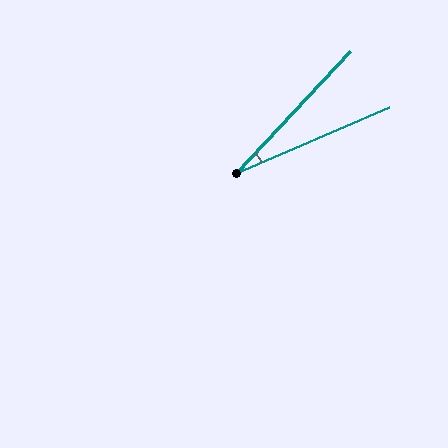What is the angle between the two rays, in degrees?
Approximately 24 degrees.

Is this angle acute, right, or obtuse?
It is acute.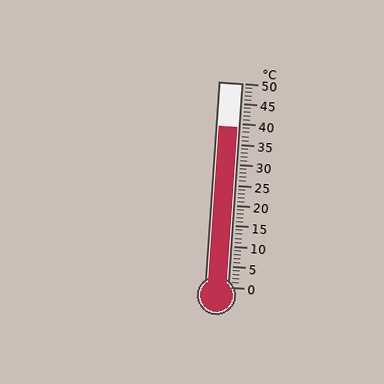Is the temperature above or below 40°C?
The temperature is below 40°C.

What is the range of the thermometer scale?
The thermometer scale ranges from 0°C to 50°C.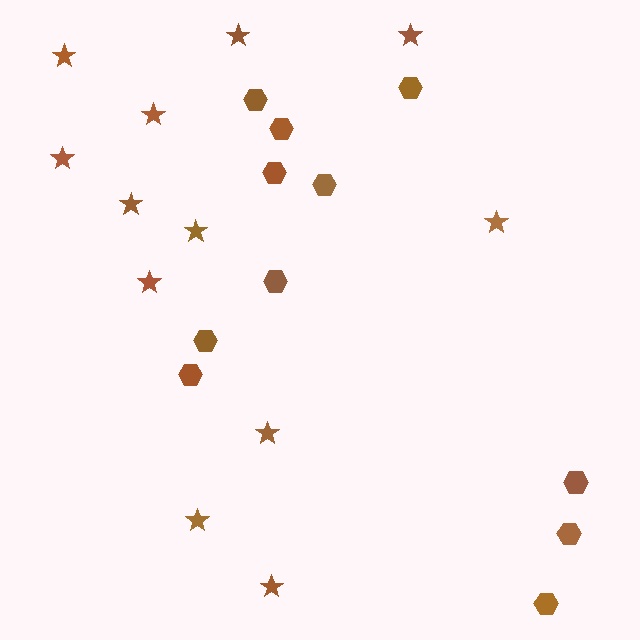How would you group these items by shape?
There are 2 groups: one group of hexagons (11) and one group of stars (12).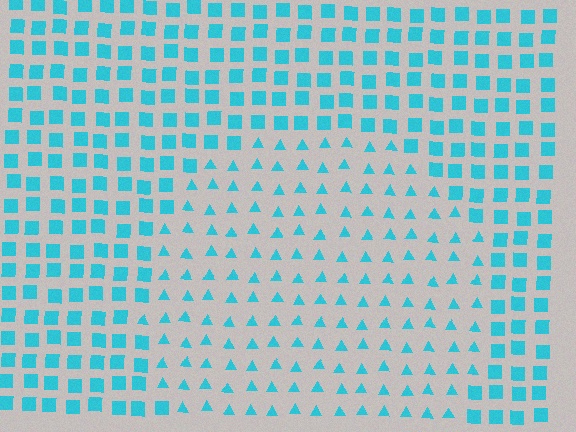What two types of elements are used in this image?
The image uses triangles inside the circle region and squares outside it.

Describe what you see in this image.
The image is filled with small cyan elements arranged in a uniform grid. A circle-shaped region contains triangles, while the surrounding area contains squares. The boundary is defined purely by the change in element shape.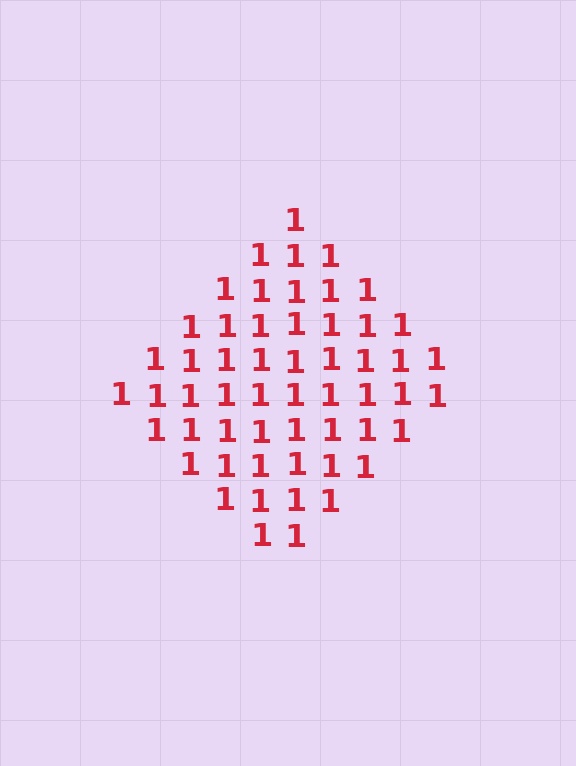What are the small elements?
The small elements are digit 1's.